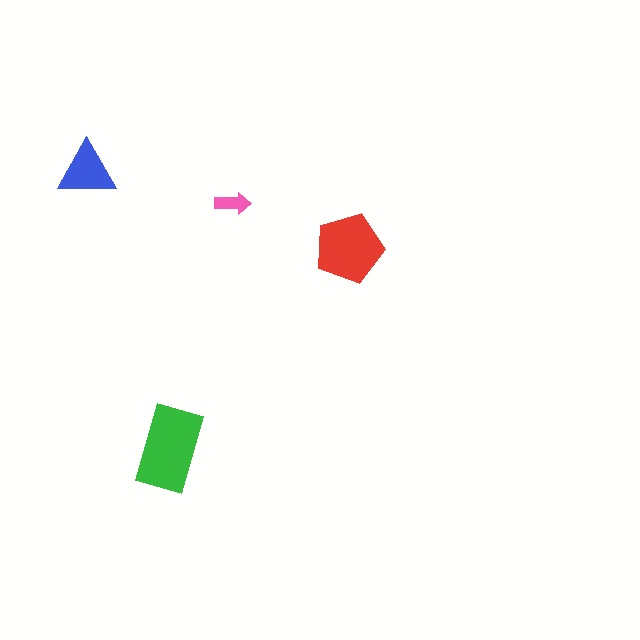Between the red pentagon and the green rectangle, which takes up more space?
The green rectangle.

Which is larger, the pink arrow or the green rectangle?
The green rectangle.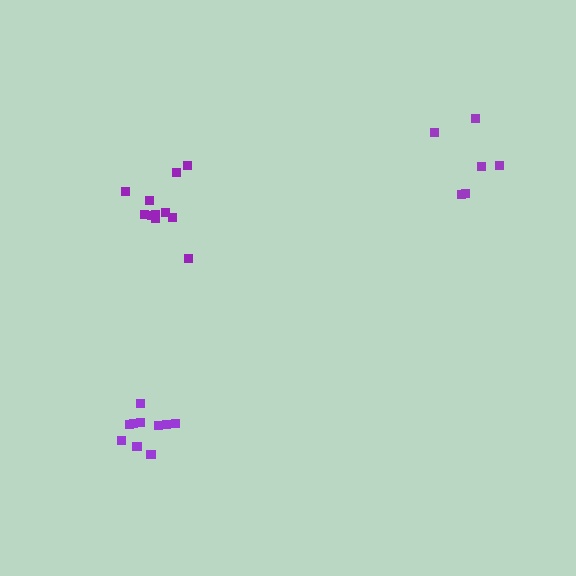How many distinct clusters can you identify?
There are 3 distinct clusters.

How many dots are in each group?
Group 1: 11 dots, Group 2: 10 dots, Group 3: 6 dots (27 total).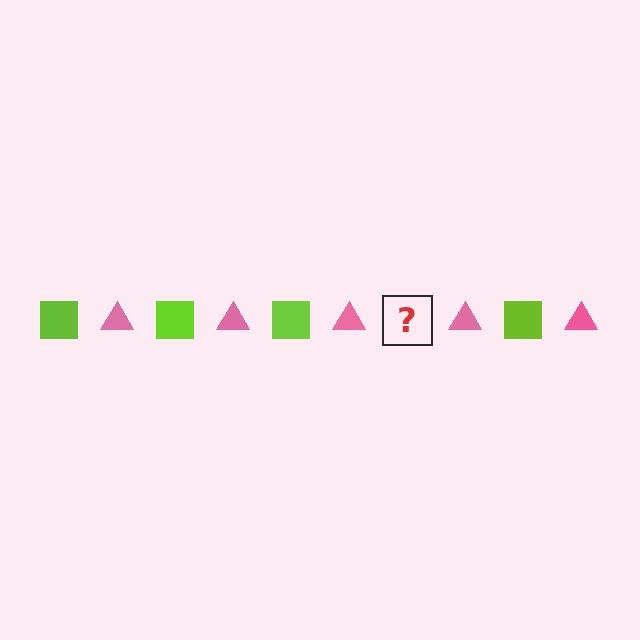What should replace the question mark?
The question mark should be replaced with a lime square.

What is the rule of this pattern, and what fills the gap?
The rule is that the pattern alternates between lime square and pink triangle. The gap should be filled with a lime square.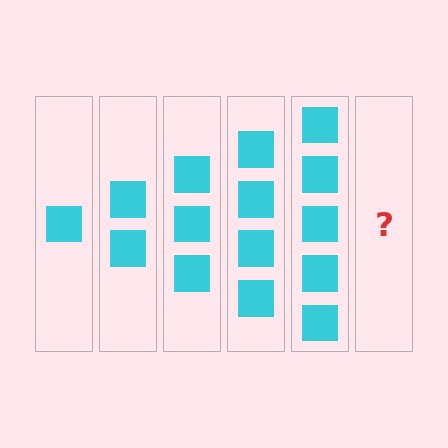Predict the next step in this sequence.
The next step is 6 squares.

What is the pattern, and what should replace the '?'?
The pattern is that each step adds one more square. The '?' should be 6 squares.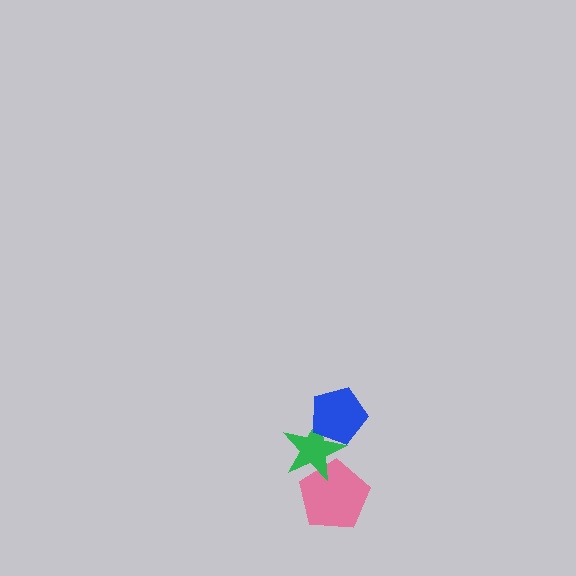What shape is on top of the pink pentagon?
The green star is on top of the pink pentagon.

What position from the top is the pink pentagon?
The pink pentagon is 3rd from the top.